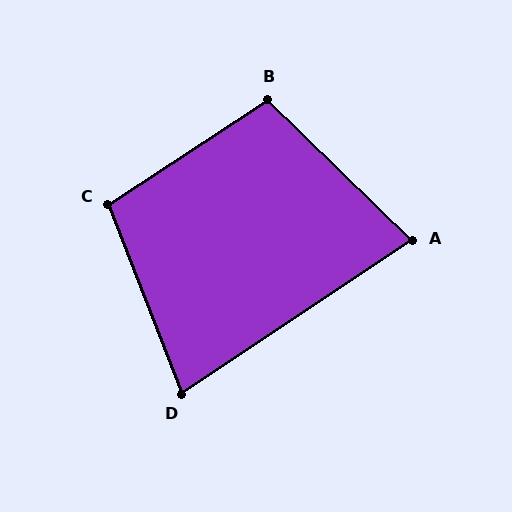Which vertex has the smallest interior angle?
D, at approximately 78 degrees.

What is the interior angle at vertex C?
Approximately 102 degrees (obtuse).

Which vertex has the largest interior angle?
B, at approximately 102 degrees.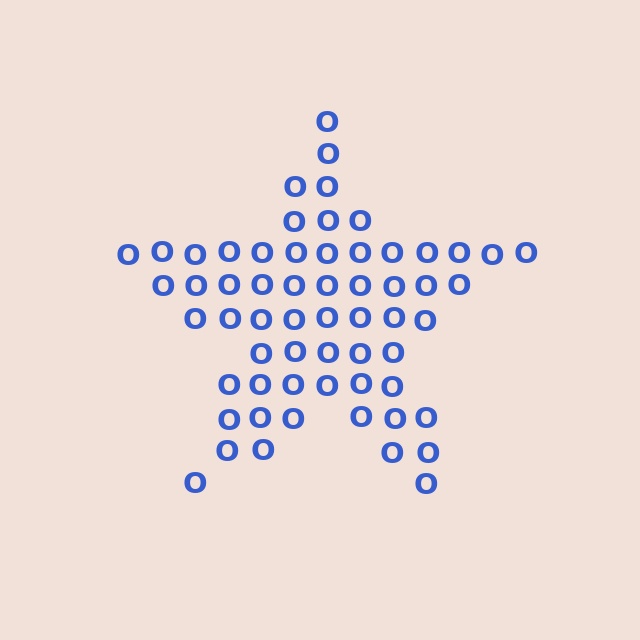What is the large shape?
The large shape is a star.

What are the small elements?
The small elements are letter O's.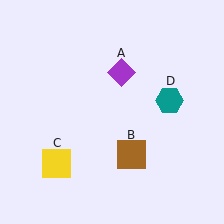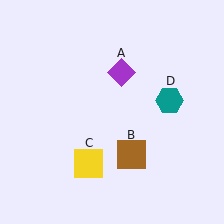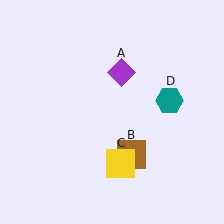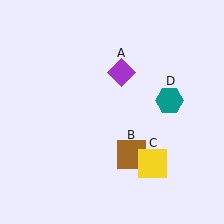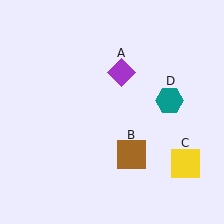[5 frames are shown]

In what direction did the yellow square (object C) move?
The yellow square (object C) moved right.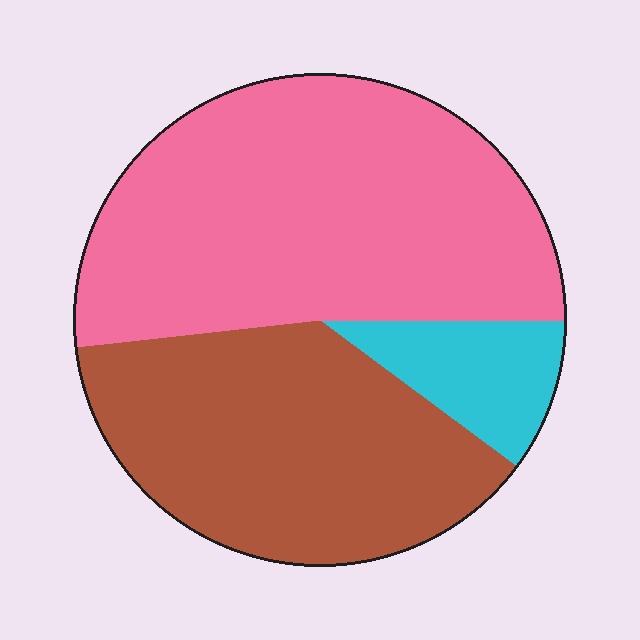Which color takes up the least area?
Cyan, at roughly 10%.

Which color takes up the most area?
Pink, at roughly 50%.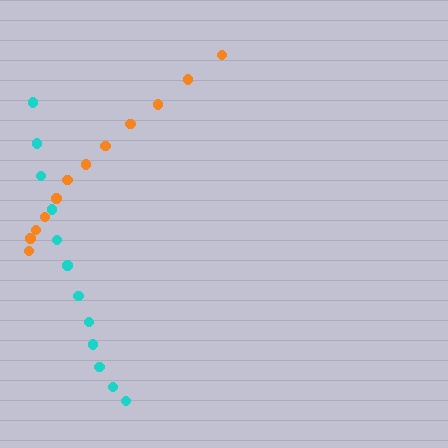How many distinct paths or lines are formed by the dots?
There are 2 distinct paths.